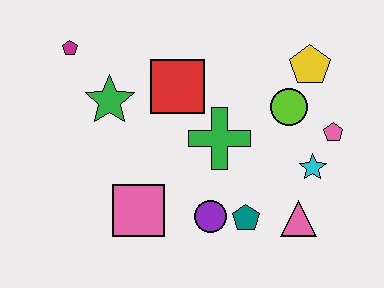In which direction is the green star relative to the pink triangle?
The green star is to the left of the pink triangle.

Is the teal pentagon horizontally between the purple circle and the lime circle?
Yes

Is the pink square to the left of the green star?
No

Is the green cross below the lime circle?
Yes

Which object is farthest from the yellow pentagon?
The magenta pentagon is farthest from the yellow pentagon.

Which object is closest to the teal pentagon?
The purple circle is closest to the teal pentagon.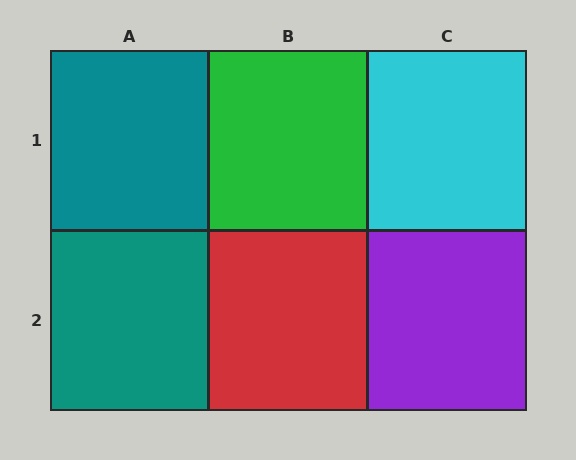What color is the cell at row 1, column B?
Green.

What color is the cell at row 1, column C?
Cyan.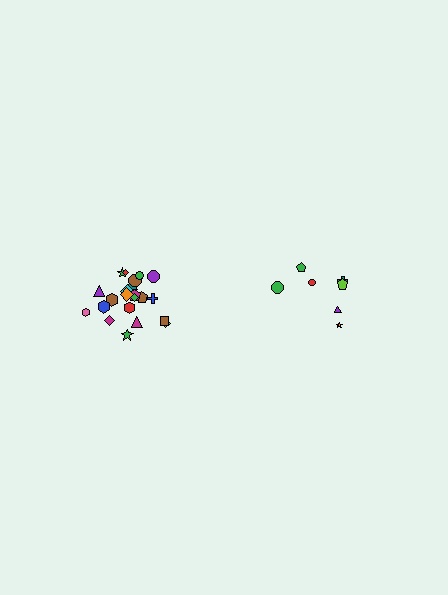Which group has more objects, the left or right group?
The left group.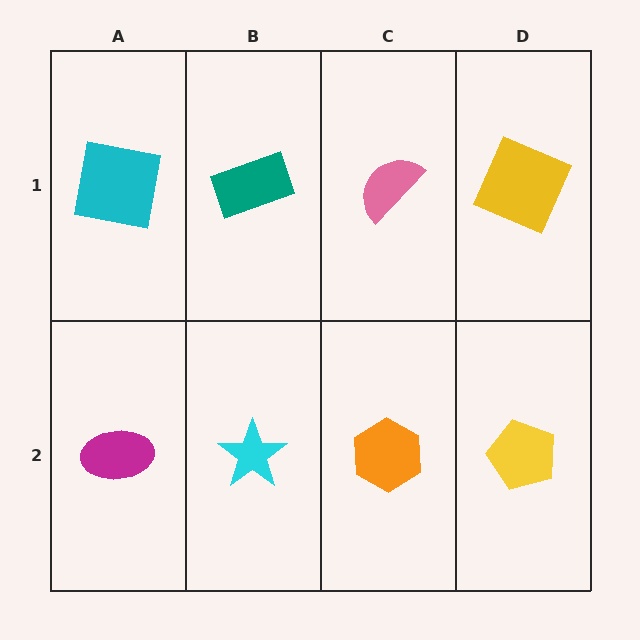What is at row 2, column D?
A yellow pentagon.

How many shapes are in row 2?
4 shapes.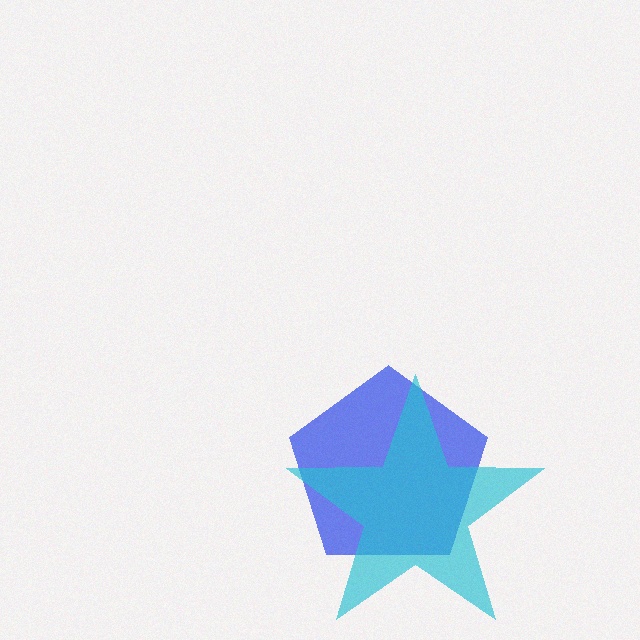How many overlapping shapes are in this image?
There are 2 overlapping shapes in the image.